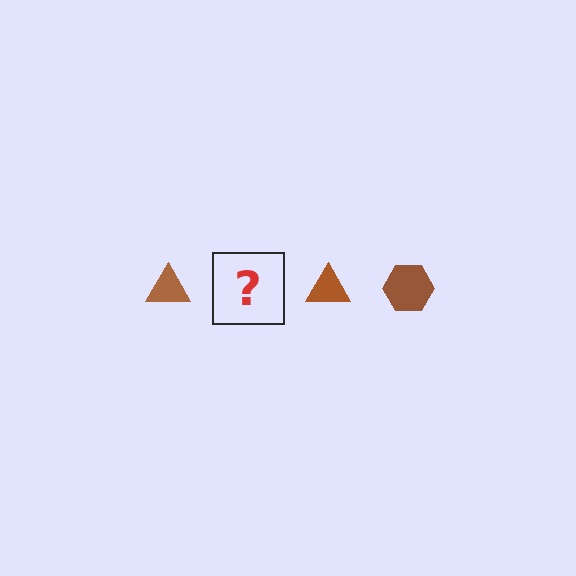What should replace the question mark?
The question mark should be replaced with a brown hexagon.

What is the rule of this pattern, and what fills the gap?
The rule is that the pattern cycles through triangle, hexagon shapes in brown. The gap should be filled with a brown hexagon.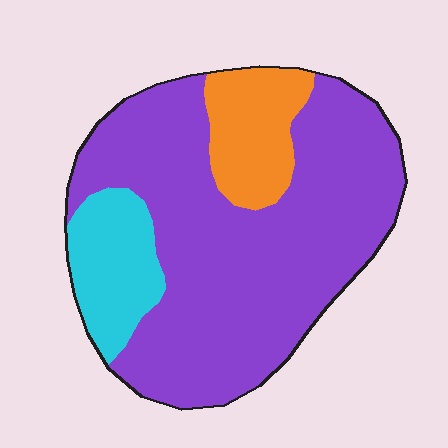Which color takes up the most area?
Purple, at roughly 75%.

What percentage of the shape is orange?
Orange covers around 15% of the shape.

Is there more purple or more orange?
Purple.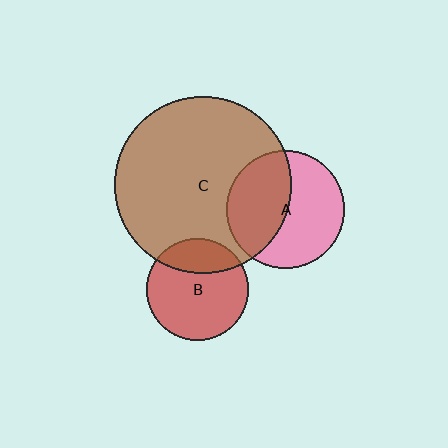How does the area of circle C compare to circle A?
Approximately 2.3 times.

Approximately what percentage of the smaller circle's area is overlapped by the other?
Approximately 45%.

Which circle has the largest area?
Circle C (brown).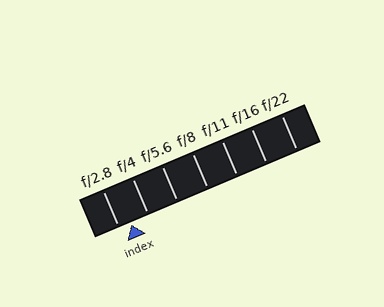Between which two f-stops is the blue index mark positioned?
The index mark is between f/2.8 and f/4.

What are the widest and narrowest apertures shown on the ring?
The widest aperture shown is f/2.8 and the narrowest is f/22.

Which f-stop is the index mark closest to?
The index mark is closest to f/2.8.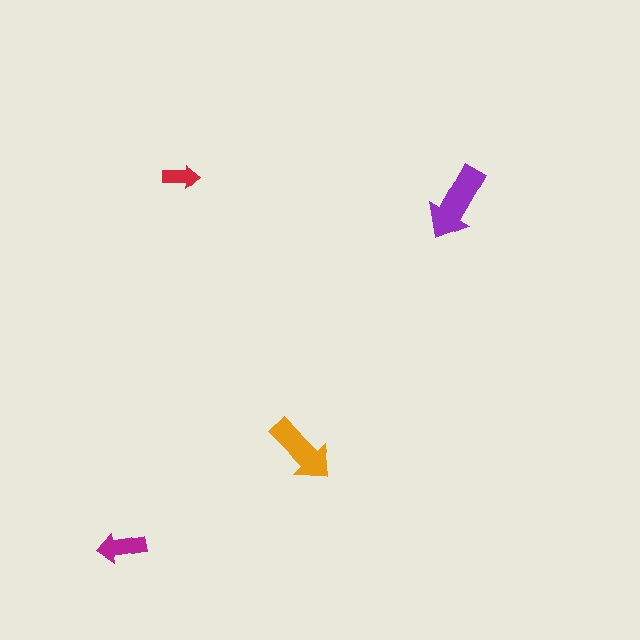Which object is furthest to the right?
The purple arrow is rightmost.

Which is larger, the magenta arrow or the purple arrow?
The purple one.